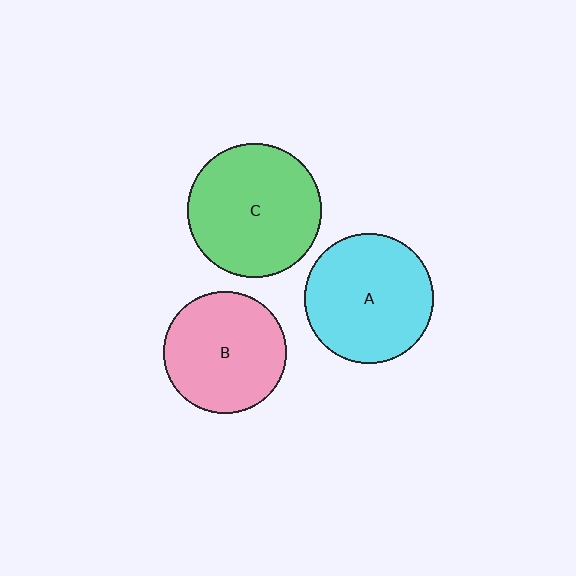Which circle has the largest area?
Circle C (green).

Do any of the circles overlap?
No, none of the circles overlap.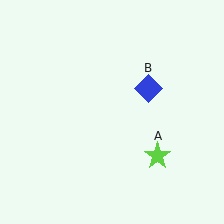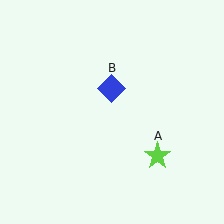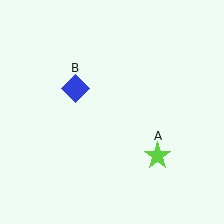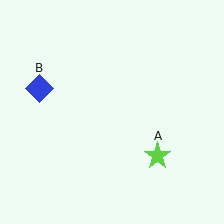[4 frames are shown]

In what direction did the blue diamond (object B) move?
The blue diamond (object B) moved left.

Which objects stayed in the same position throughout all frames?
Lime star (object A) remained stationary.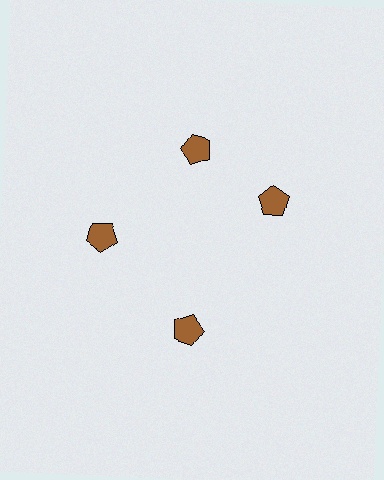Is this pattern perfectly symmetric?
No. The 4 brown pentagons are arranged in a ring, but one element near the 3 o'clock position is rotated out of alignment along the ring, breaking the 4-fold rotational symmetry.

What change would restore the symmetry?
The symmetry would be restored by rotating it back into even spacing with its neighbors so that all 4 pentagons sit at equal angles and equal distance from the center.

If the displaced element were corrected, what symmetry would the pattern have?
It would have 4-fold rotational symmetry — the pattern would map onto itself every 90 degrees.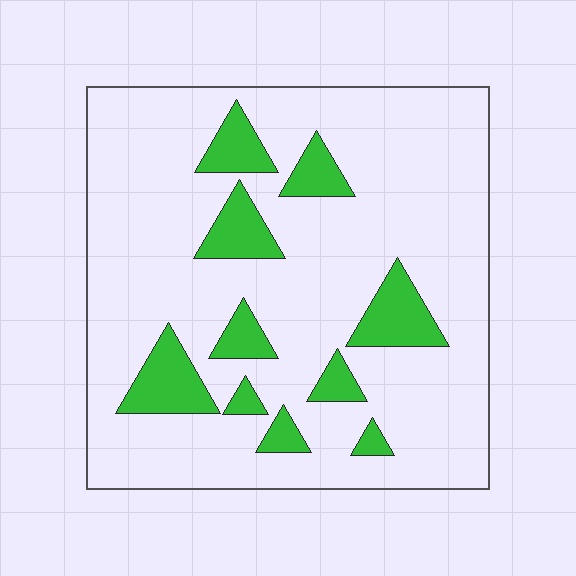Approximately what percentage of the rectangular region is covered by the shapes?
Approximately 15%.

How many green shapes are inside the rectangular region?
10.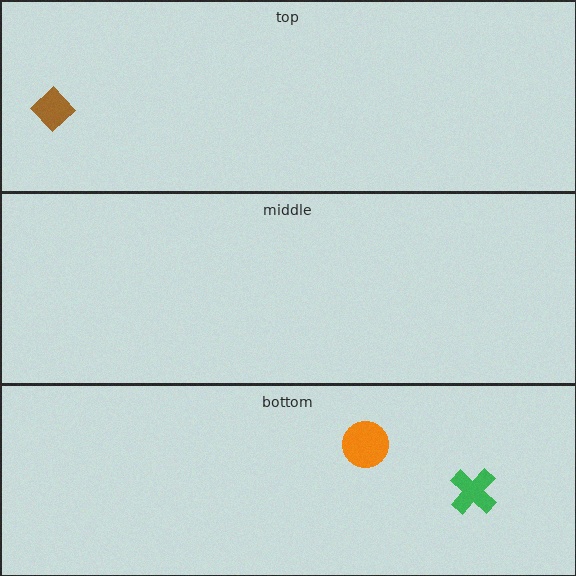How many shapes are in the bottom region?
2.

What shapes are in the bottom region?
The orange circle, the green cross.